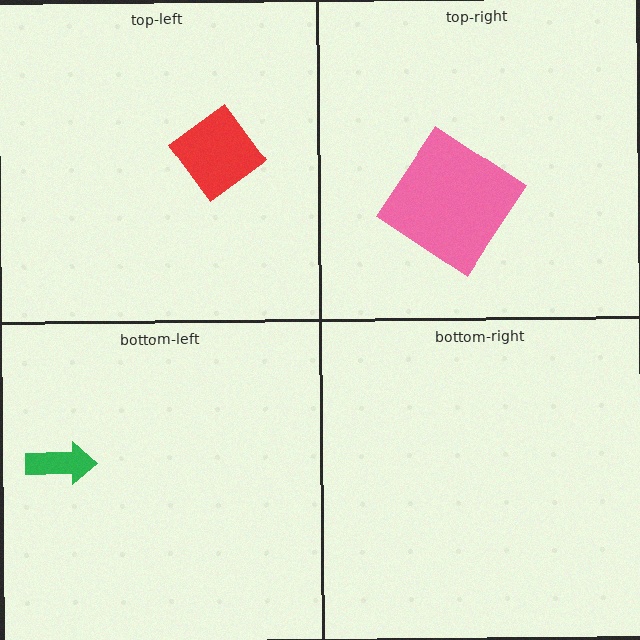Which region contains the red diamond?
The top-left region.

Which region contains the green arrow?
The bottom-left region.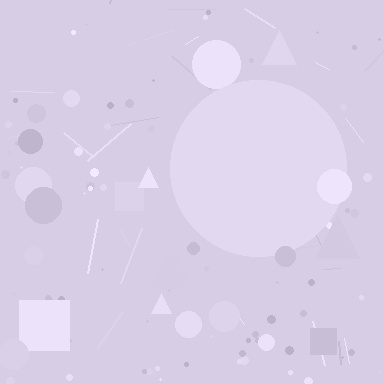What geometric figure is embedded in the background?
A circle is embedded in the background.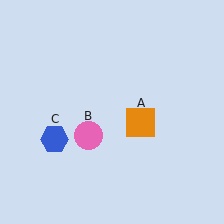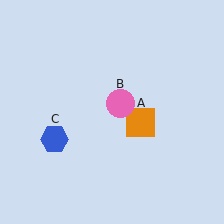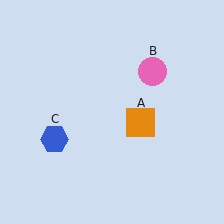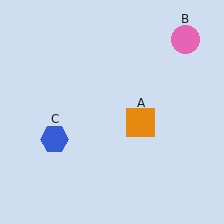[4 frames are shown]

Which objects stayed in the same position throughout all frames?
Orange square (object A) and blue hexagon (object C) remained stationary.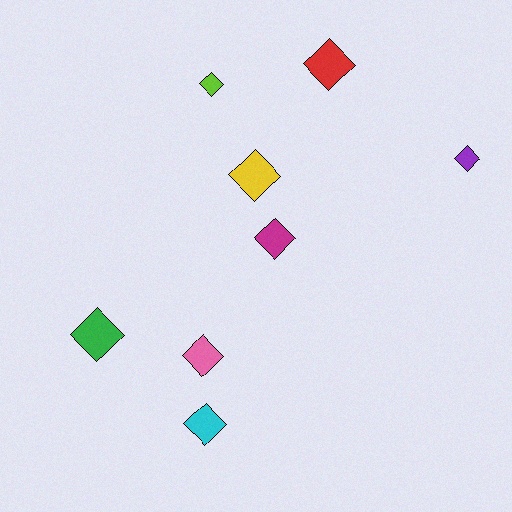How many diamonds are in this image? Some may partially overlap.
There are 8 diamonds.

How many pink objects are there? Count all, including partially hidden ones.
There is 1 pink object.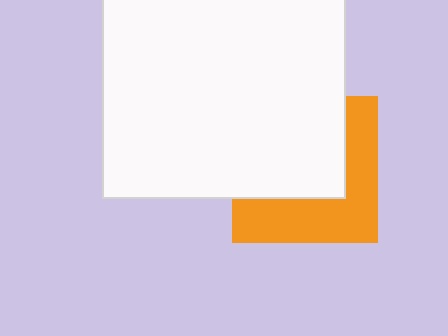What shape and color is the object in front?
The object in front is a white rectangle.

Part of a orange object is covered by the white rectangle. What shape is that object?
It is a square.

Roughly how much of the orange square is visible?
About half of it is visible (roughly 45%).